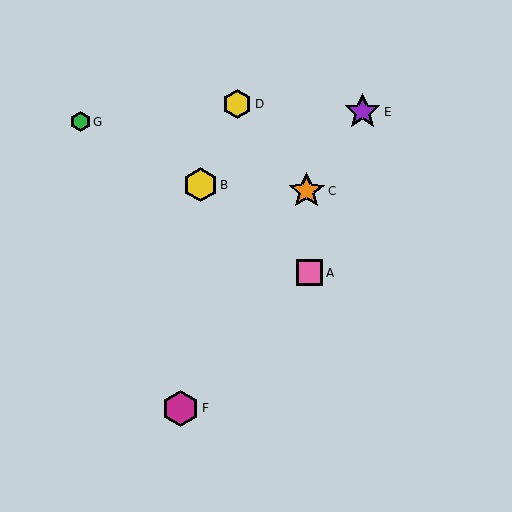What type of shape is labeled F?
Shape F is a magenta hexagon.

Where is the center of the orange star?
The center of the orange star is at (307, 191).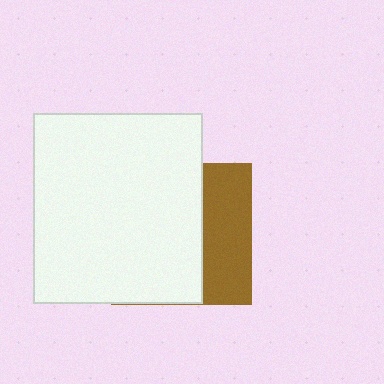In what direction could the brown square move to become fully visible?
The brown square could move right. That would shift it out from behind the white rectangle entirely.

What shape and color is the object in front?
The object in front is a white rectangle.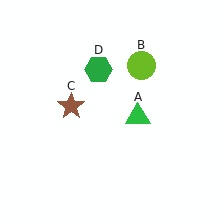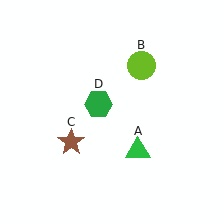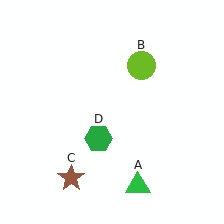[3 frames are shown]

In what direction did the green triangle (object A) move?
The green triangle (object A) moved down.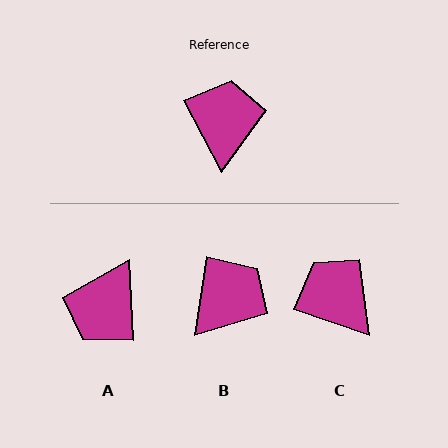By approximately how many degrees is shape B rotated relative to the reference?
Approximately 36 degrees clockwise.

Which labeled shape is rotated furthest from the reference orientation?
A, about 155 degrees away.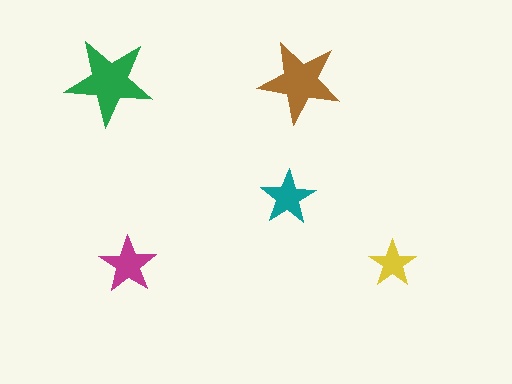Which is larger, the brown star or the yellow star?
The brown one.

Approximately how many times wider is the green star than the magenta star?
About 1.5 times wider.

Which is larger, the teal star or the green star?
The green one.